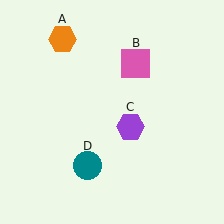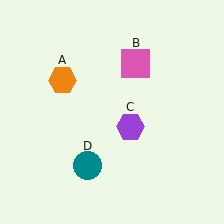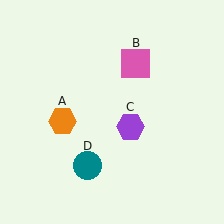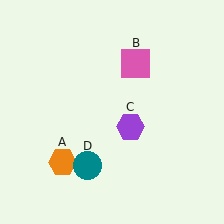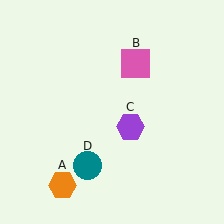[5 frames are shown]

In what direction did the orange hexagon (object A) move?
The orange hexagon (object A) moved down.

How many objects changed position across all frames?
1 object changed position: orange hexagon (object A).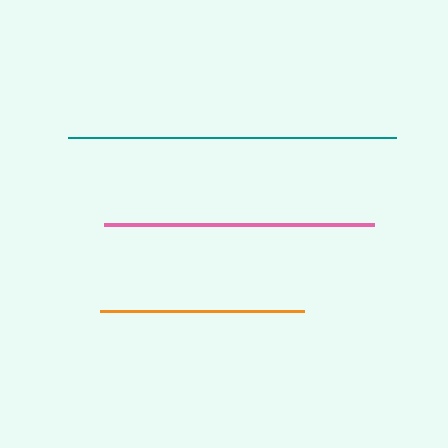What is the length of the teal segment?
The teal segment is approximately 328 pixels long.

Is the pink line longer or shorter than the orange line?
The pink line is longer than the orange line.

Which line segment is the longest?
The teal line is the longest at approximately 328 pixels.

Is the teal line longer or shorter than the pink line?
The teal line is longer than the pink line.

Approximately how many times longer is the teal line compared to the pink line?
The teal line is approximately 1.2 times the length of the pink line.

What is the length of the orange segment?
The orange segment is approximately 205 pixels long.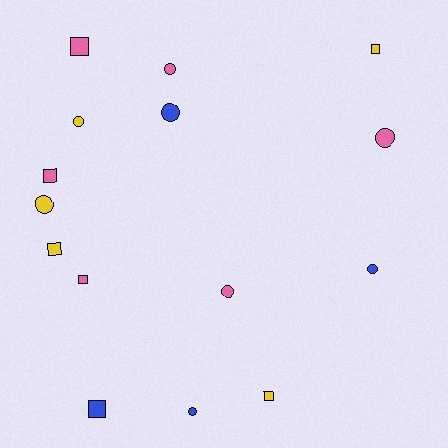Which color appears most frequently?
Pink, with 6 objects.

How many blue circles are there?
There are 3 blue circles.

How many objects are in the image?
There are 15 objects.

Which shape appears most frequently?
Circle, with 8 objects.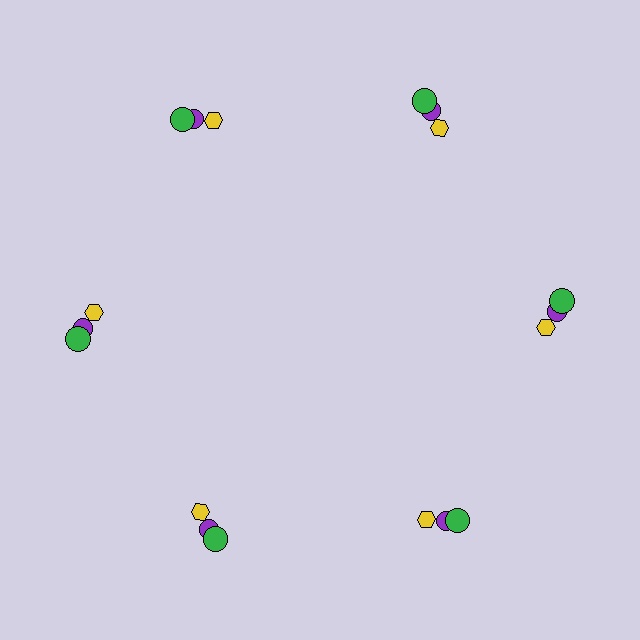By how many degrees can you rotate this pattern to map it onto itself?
The pattern maps onto itself every 60 degrees of rotation.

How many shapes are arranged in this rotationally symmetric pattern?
There are 18 shapes, arranged in 6 groups of 3.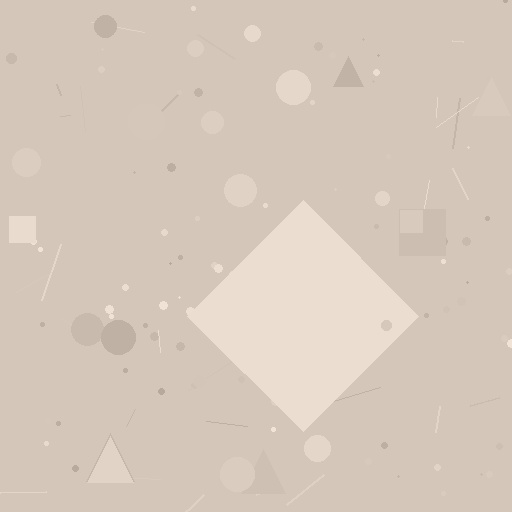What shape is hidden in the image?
A diamond is hidden in the image.